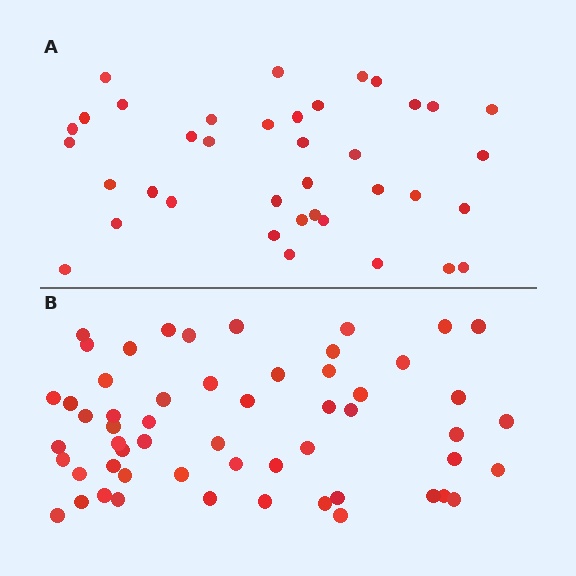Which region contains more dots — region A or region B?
Region B (the bottom region) has more dots.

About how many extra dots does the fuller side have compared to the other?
Region B has approximately 20 more dots than region A.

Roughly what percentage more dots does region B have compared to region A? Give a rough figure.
About 45% more.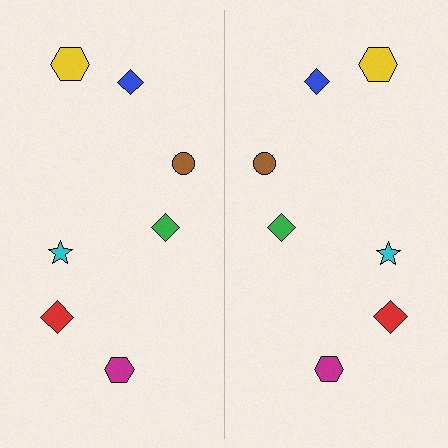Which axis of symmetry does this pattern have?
The pattern has a vertical axis of symmetry running through the center of the image.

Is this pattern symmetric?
Yes, this pattern has bilateral (reflection) symmetry.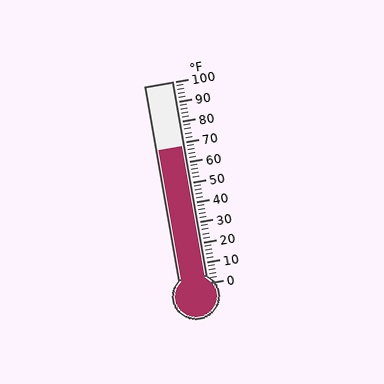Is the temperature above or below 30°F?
The temperature is above 30°F.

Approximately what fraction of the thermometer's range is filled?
The thermometer is filled to approximately 70% of its range.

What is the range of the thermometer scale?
The thermometer scale ranges from 0°F to 100°F.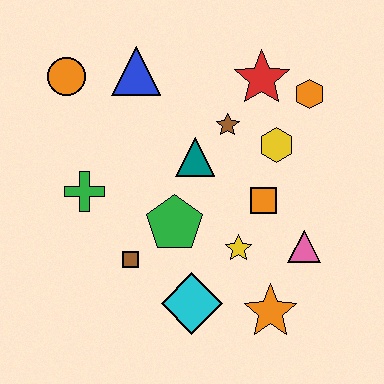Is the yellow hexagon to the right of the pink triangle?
No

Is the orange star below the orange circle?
Yes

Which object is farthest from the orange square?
The orange circle is farthest from the orange square.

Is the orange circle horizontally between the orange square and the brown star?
No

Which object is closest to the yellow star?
The orange square is closest to the yellow star.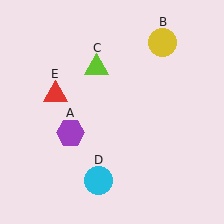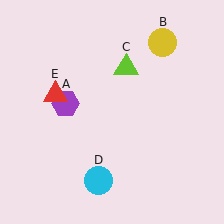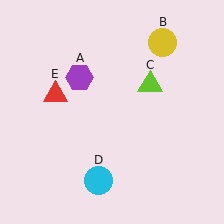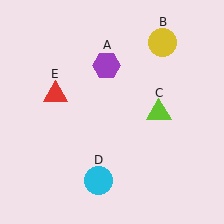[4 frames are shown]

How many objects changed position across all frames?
2 objects changed position: purple hexagon (object A), lime triangle (object C).